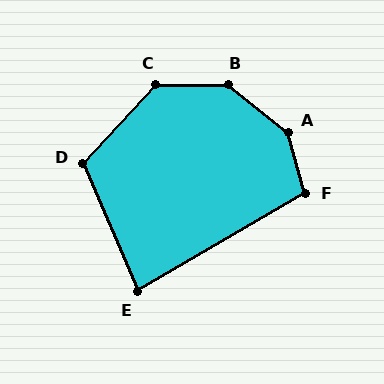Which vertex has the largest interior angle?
A, at approximately 144 degrees.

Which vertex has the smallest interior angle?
E, at approximately 83 degrees.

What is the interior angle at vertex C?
Approximately 133 degrees (obtuse).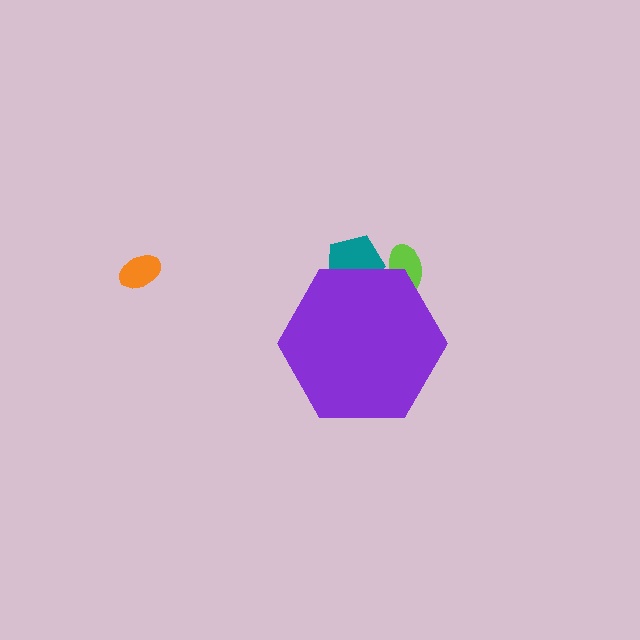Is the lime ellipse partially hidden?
Yes, the lime ellipse is partially hidden behind the purple hexagon.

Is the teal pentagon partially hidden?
Yes, the teal pentagon is partially hidden behind the purple hexagon.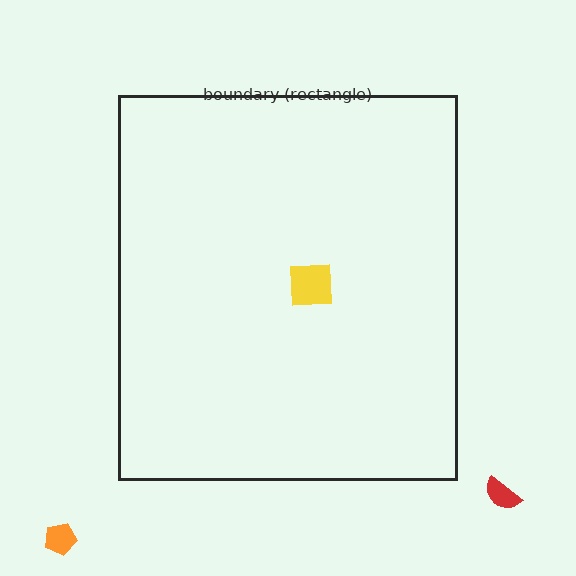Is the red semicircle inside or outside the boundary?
Outside.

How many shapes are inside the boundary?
1 inside, 2 outside.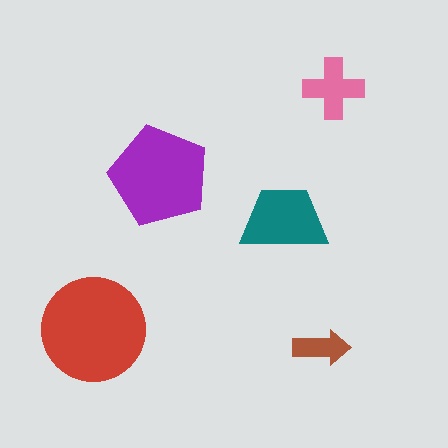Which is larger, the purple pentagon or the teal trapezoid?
The purple pentagon.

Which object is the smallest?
The brown arrow.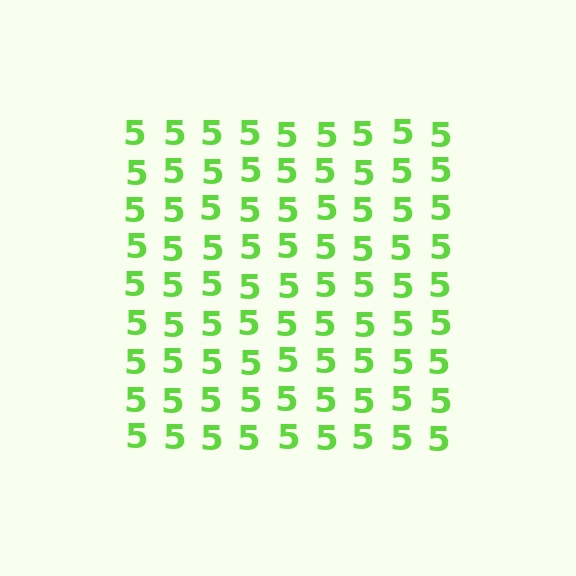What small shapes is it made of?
It is made of small digit 5's.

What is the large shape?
The large shape is a square.